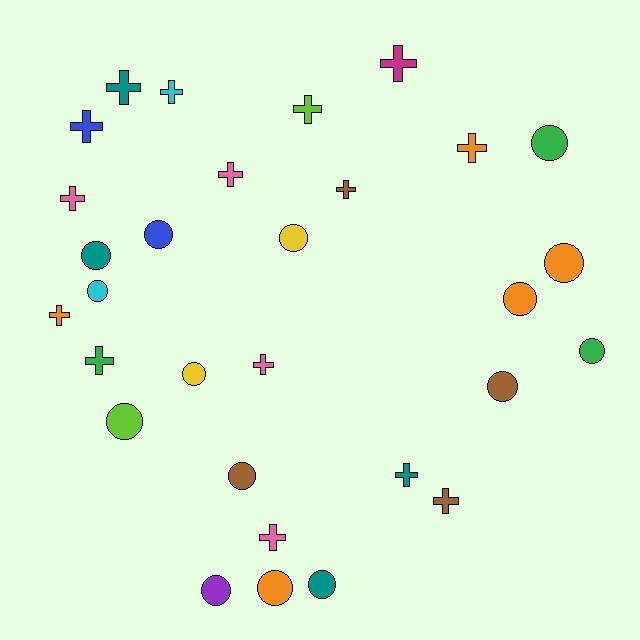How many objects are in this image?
There are 30 objects.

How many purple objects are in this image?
There is 1 purple object.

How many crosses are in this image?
There are 15 crosses.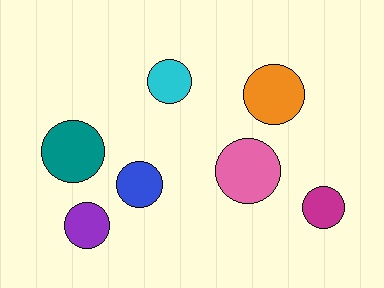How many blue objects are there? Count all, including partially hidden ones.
There is 1 blue object.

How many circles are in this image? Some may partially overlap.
There are 7 circles.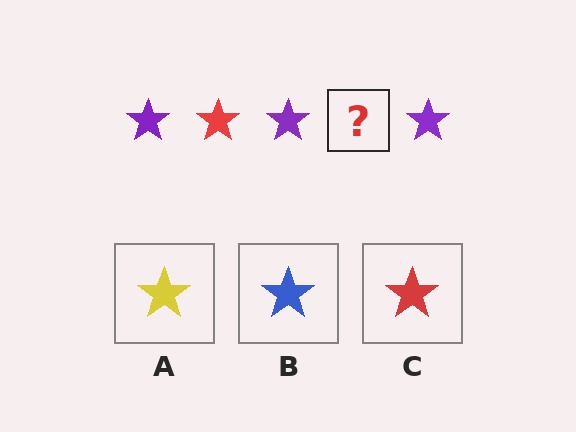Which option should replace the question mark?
Option C.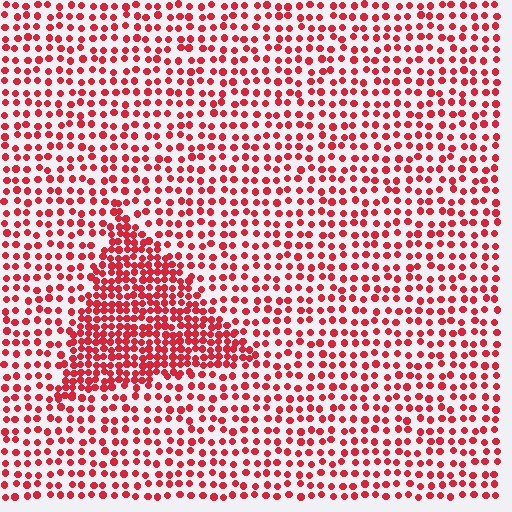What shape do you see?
I see a triangle.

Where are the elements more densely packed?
The elements are more densely packed inside the triangle boundary.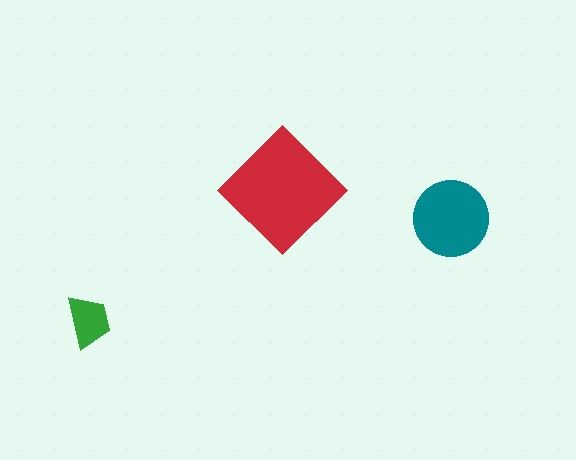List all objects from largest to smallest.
The red diamond, the teal circle, the green trapezoid.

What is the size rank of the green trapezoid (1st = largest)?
3rd.